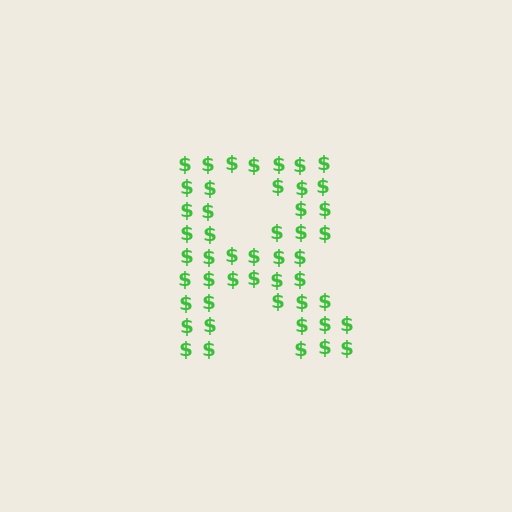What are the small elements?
The small elements are dollar signs.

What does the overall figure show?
The overall figure shows the letter R.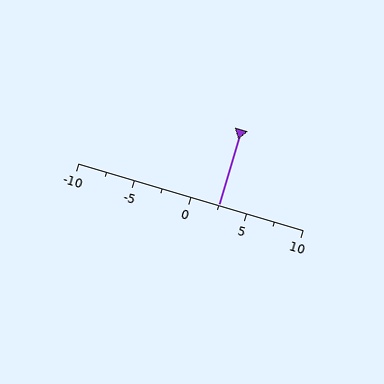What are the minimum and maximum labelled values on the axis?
The axis runs from -10 to 10.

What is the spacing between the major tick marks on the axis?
The major ticks are spaced 5 apart.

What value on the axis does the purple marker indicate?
The marker indicates approximately 2.5.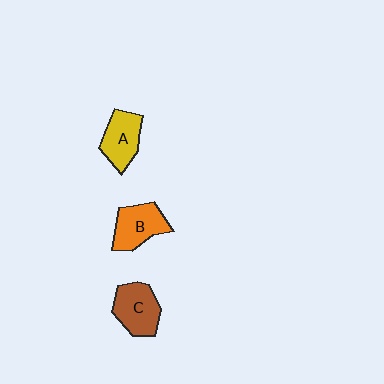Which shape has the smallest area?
Shape A (yellow).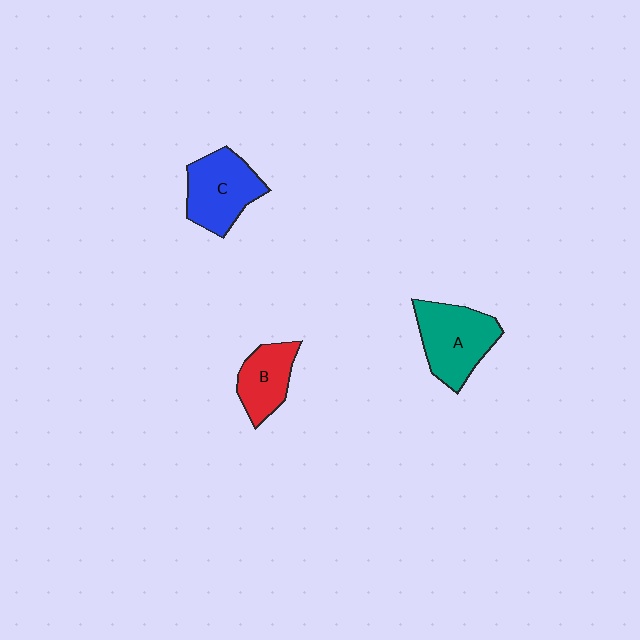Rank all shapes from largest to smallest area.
From largest to smallest: A (teal), C (blue), B (red).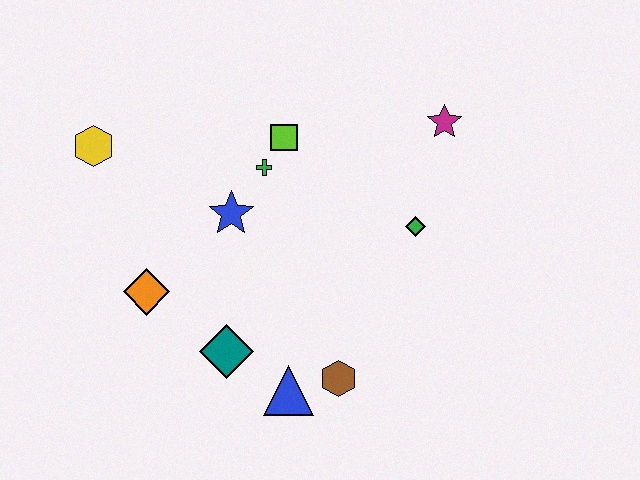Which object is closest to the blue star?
The green cross is closest to the blue star.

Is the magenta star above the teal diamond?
Yes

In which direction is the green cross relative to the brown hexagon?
The green cross is above the brown hexagon.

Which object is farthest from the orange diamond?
The magenta star is farthest from the orange diamond.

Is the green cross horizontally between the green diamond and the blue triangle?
No